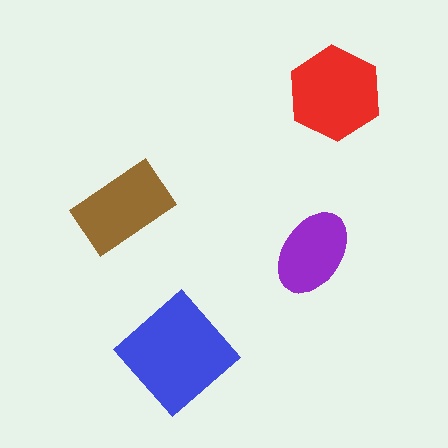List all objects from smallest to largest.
The purple ellipse, the brown rectangle, the red hexagon, the blue diamond.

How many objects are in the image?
There are 4 objects in the image.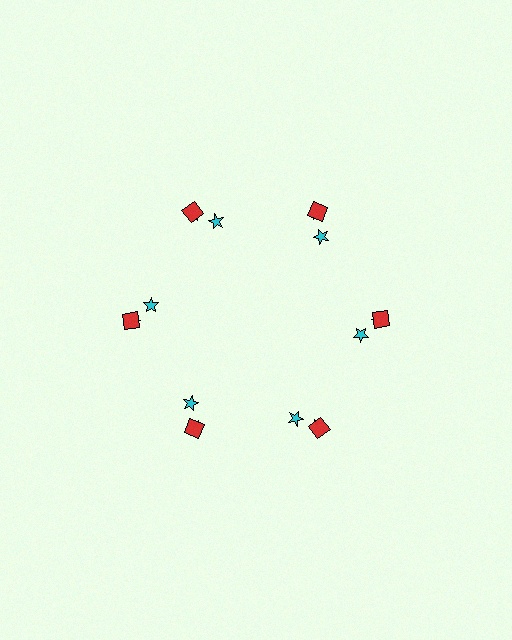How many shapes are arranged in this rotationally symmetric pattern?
There are 18 shapes, arranged in 6 groups of 3.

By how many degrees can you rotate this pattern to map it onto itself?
The pattern maps onto itself every 60 degrees of rotation.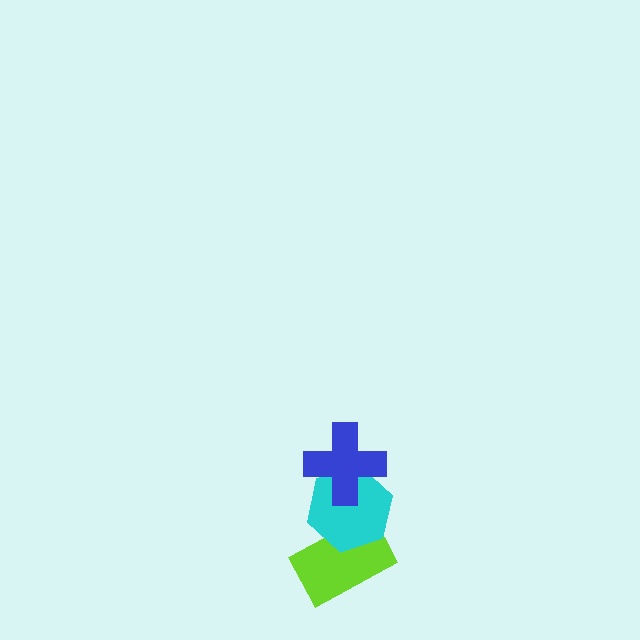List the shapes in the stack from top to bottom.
From top to bottom: the blue cross, the cyan hexagon, the lime rectangle.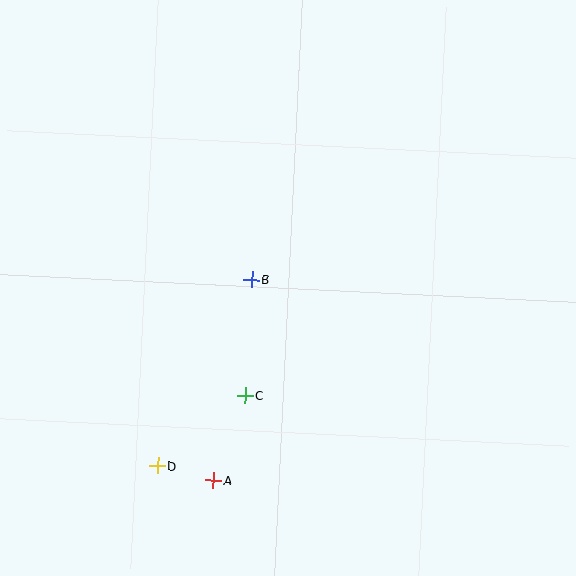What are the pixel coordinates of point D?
Point D is at (158, 466).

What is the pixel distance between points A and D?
The distance between A and D is 57 pixels.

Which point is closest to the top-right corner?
Point B is closest to the top-right corner.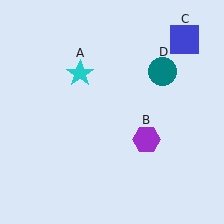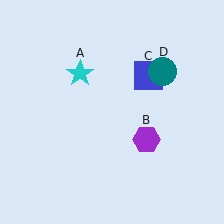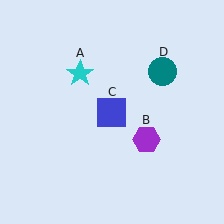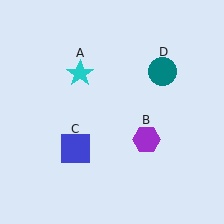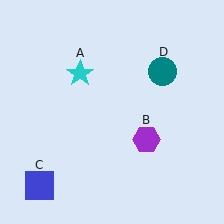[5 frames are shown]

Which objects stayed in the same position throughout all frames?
Cyan star (object A) and purple hexagon (object B) and teal circle (object D) remained stationary.